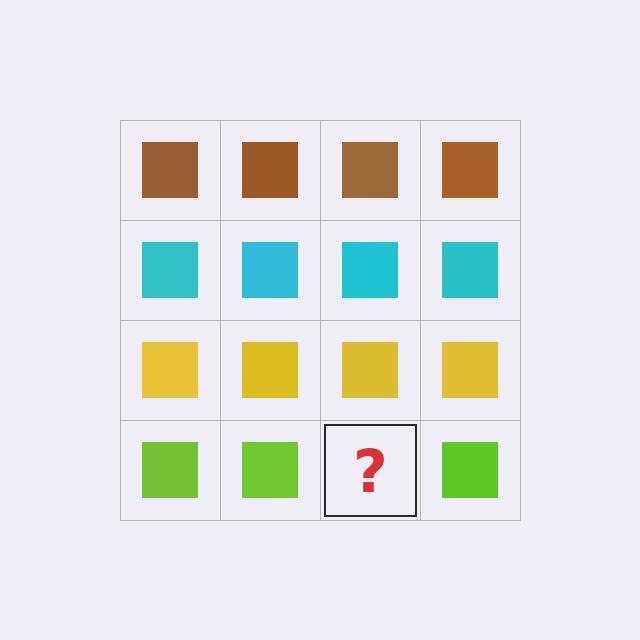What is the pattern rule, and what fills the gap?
The rule is that each row has a consistent color. The gap should be filled with a lime square.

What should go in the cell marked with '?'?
The missing cell should contain a lime square.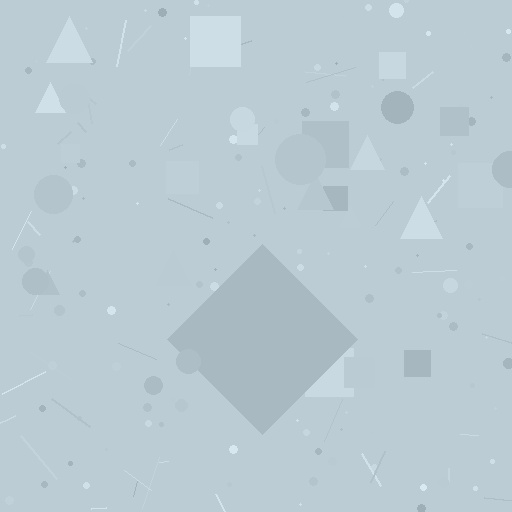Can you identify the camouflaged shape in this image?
The camouflaged shape is a diamond.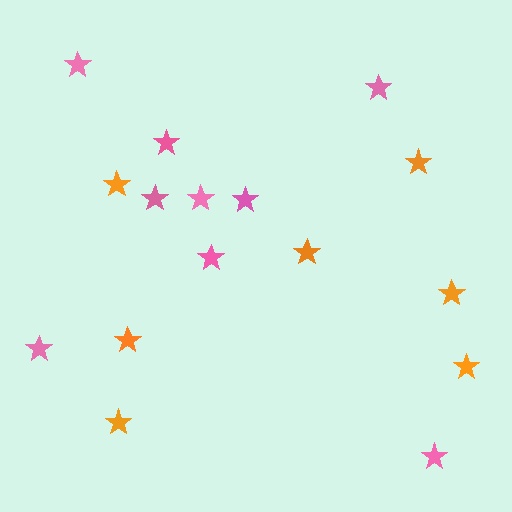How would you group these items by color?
There are 2 groups: one group of orange stars (7) and one group of pink stars (9).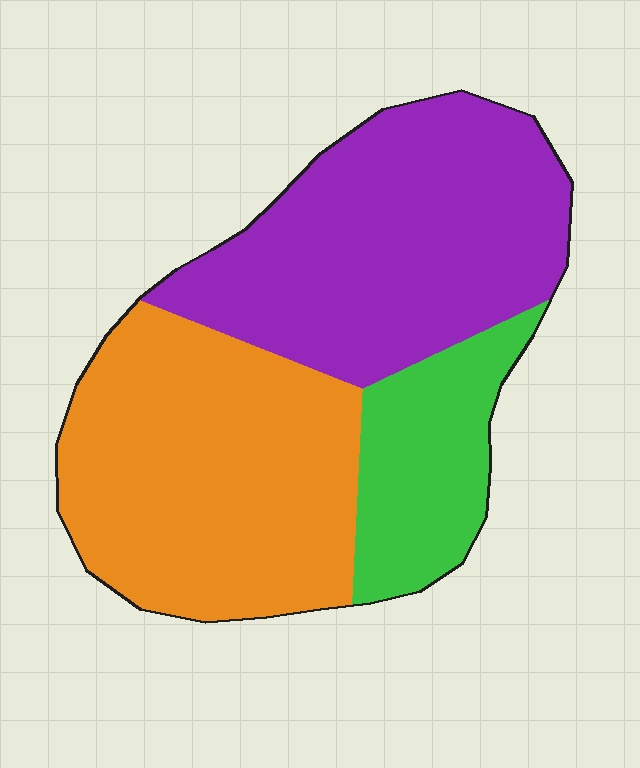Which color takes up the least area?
Green, at roughly 15%.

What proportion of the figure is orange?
Orange covers around 40% of the figure.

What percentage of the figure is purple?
Purple takes up about two fifths (2/5) of the figure.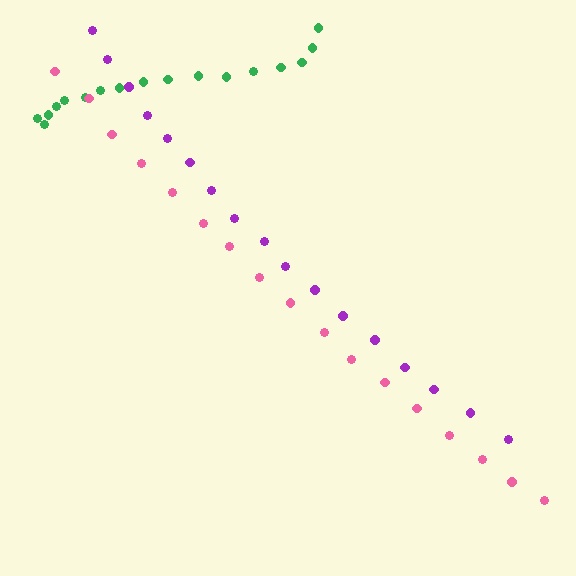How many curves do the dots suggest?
There are 3 distinct paths.